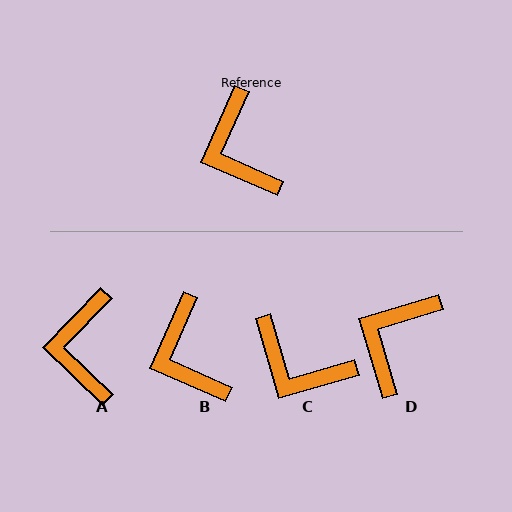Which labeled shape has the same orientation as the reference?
B.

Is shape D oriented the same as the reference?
No, it is off by about 50 degrees.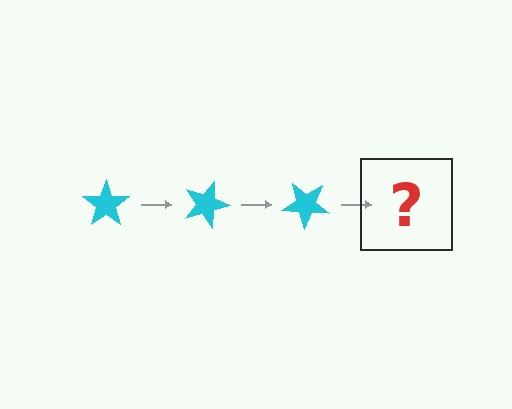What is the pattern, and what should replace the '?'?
The pattern is that the star rotates 20 degrees each step. The '?' should be a cyan star rotated 60 degrees.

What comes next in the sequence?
The next element should be a cyan star rotated 60 degrees.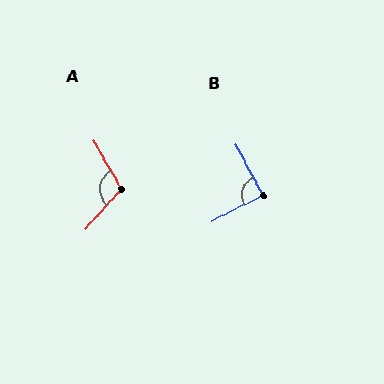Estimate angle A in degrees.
Approximately 108 degrees.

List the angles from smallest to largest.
B (89°), A (108°).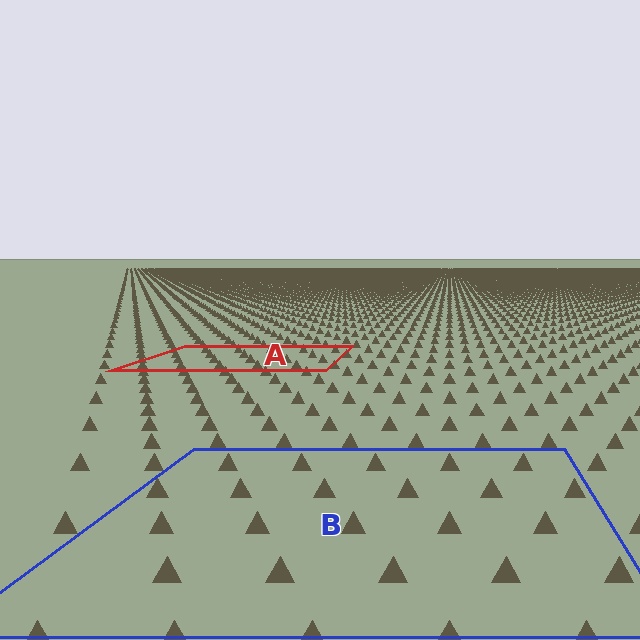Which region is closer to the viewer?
Region B is closer. The texture elements there are larger and more spread out.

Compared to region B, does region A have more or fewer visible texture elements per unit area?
Region A has more texture elements per unit area — they are packed more densely because it is farther away.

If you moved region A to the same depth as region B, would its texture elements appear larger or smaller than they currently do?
They would appear larger. At a closer depth, the same texture elements are projected at a bigger on-screen size.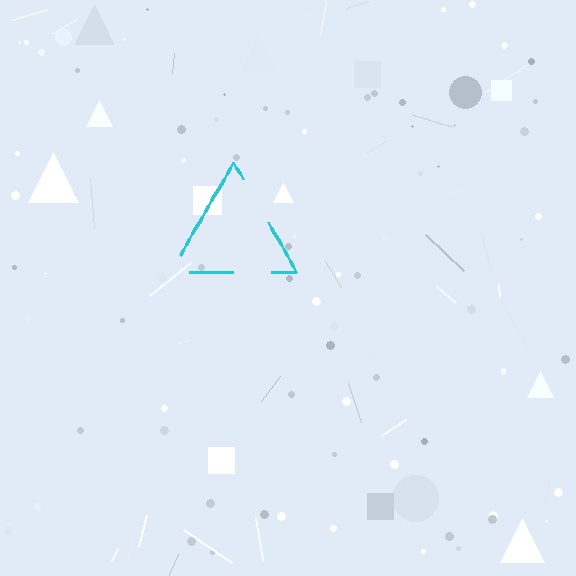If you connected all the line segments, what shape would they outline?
They would outline a triangle.